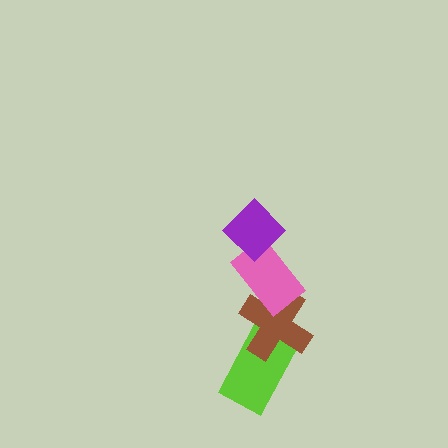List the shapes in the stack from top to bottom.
From top to bottom: the purple diamond, the pink rectangle, the brown cross, the lime rectangle.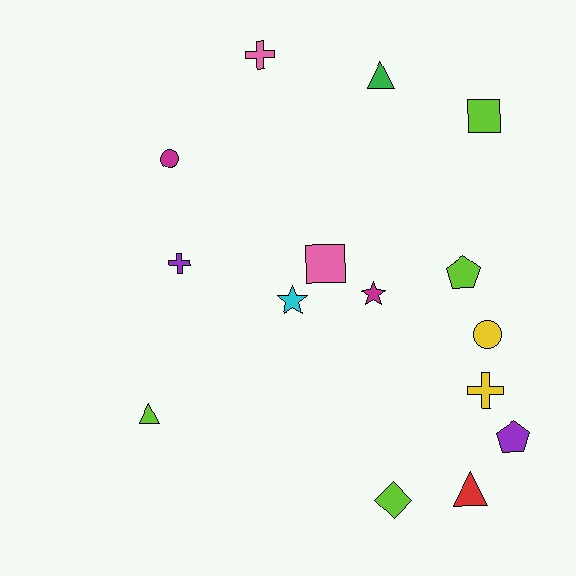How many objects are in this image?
There are 15 objects.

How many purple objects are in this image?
There are 2 purple objects.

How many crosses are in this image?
There are 3 crosses.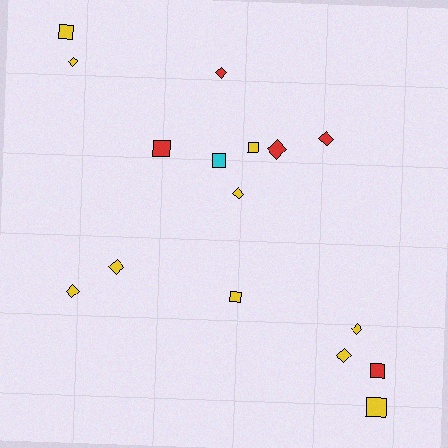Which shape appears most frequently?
Diamond, with 9 objects.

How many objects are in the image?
There are 16 objects.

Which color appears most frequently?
Yellow, with 10 objects.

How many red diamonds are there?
There are 3 red diamonds.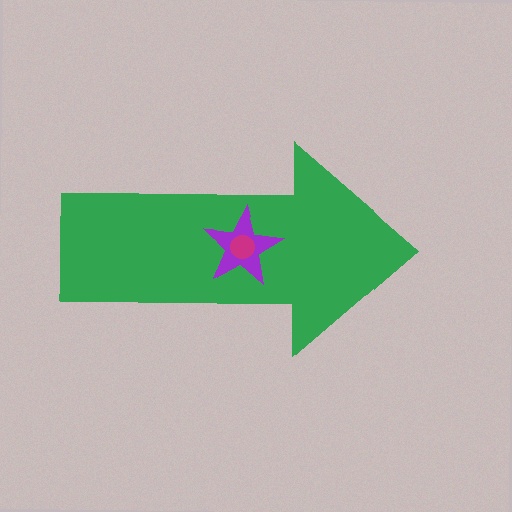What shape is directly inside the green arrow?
The purple star.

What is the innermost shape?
The magenta circle.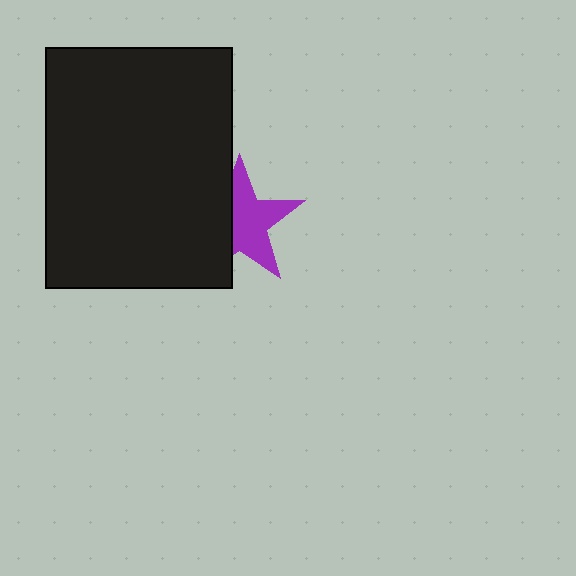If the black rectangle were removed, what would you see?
You would see the complete purple star.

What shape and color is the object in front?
The object in front is a black rectangle.